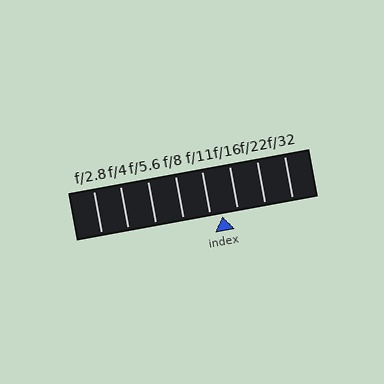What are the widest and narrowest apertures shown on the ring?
The widest aperture shown is f/2.8 and the narrowest is f/32.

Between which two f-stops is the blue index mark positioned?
The index mark is between f/11 and f/16.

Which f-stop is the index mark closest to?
The index mark is closest to f/11.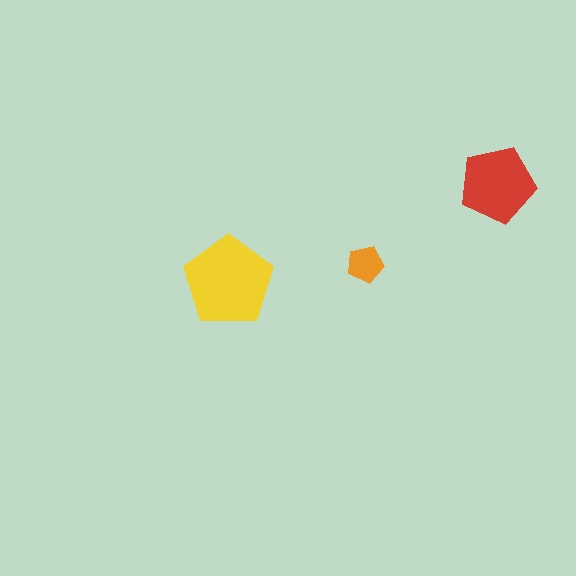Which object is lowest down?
The yellow pentagon is bottommost.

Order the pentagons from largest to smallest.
the yellow one, the red one, the orange one.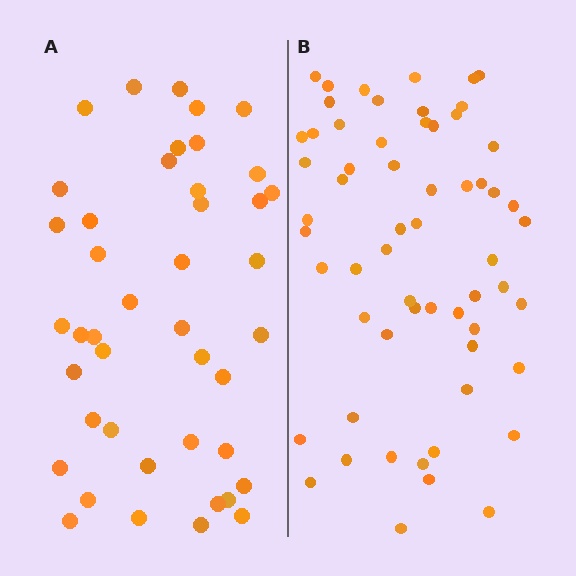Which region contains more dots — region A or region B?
Region B (the right region) has more dots.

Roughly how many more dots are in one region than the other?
Region B has approximately 15 more dots than region A.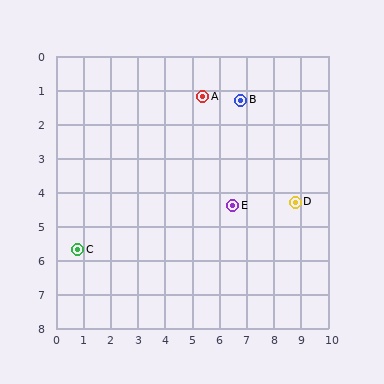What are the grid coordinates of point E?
Point E is at approximately (6.5, 4.4).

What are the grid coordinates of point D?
Point D is at approximately (8.8, 4.3).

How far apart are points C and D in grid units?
Points C and D are about 8.1 grid units apart.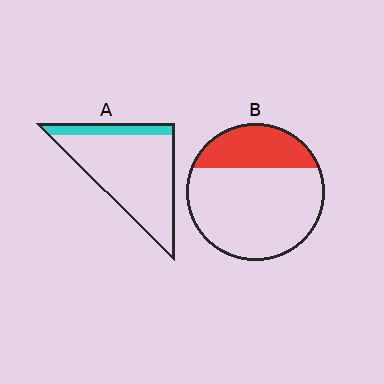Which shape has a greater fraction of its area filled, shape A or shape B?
Shape B.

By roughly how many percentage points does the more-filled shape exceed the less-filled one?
By roughly 10 percentage points (B over A).